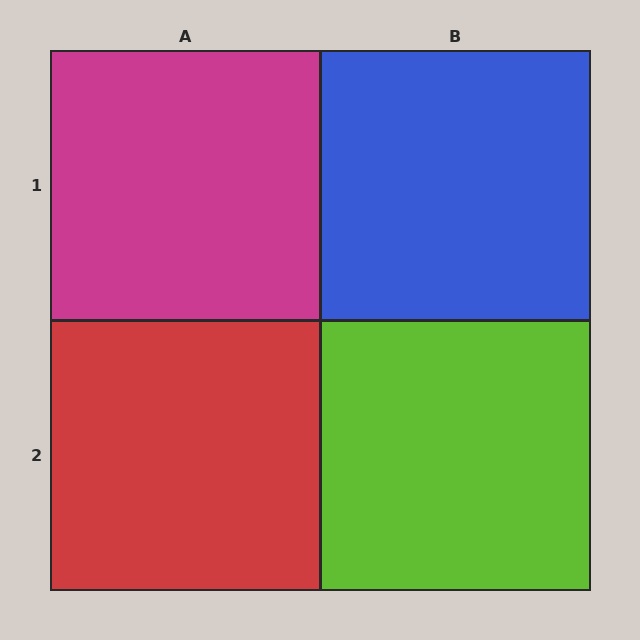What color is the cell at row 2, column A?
Red.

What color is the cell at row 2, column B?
Lime.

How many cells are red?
1 cell is red.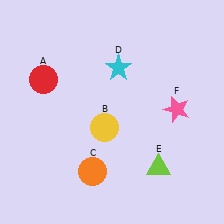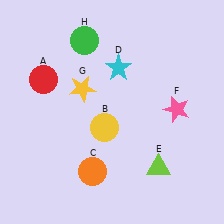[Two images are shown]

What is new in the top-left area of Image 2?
A yellow star (G) was added in the top-left area of Image 2.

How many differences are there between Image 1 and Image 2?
There are 2 differences between the two images.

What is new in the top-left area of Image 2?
A green circle (H) was added in the top-left area of Image 2.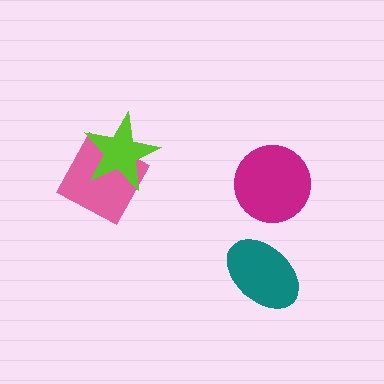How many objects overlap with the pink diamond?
1 object overlaps with the pink diamond.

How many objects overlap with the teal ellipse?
0 objects overlap with the teal ellipse.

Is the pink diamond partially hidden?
Yes, it is partially covered by another shape.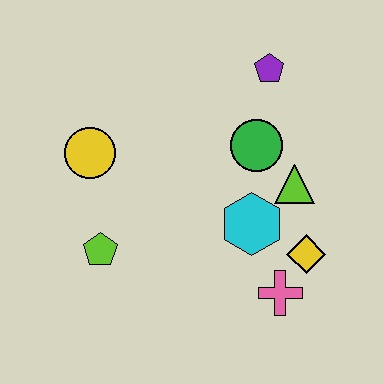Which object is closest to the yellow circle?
The lime pentagon is closest to the yellow circle.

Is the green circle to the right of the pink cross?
No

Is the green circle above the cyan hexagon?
Yes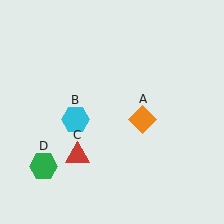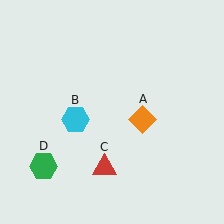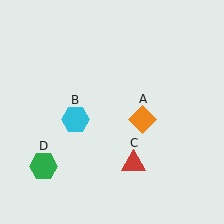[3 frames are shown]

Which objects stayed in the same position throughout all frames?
Orange diamond (object A) and cyan hexagon (object B) and green hexagon (object D) remained stationary.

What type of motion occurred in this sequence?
The red triangle (object C) rotated counterclockwise around the center of the scene.